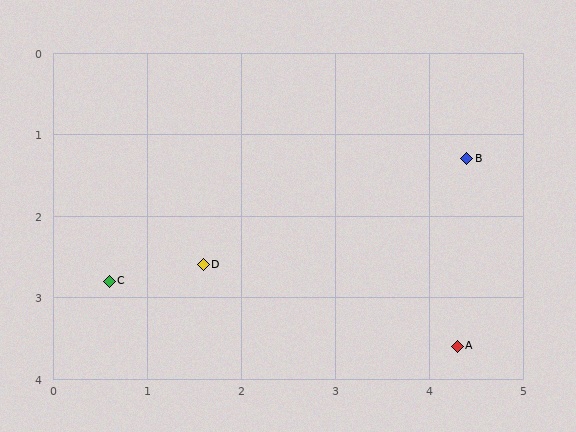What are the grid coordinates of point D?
Point D is at approximately (1.6, 2.6).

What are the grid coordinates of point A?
Point A is at approximately (4.3, 3.6).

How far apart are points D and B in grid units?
Points D and B are about 3.1 grid units apart.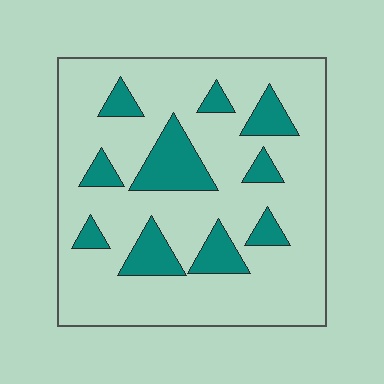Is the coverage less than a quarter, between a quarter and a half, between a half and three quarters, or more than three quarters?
Less than a quarter.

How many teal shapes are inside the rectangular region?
10.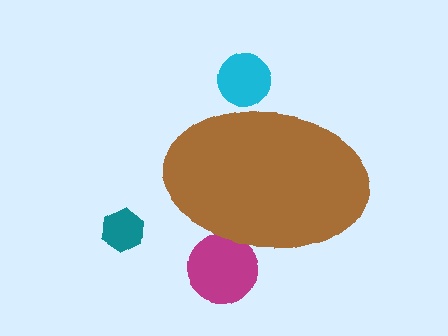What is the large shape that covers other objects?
A brown ellipse.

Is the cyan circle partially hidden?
Yes, the cyan circle is partially hidden behind the brown ellipse.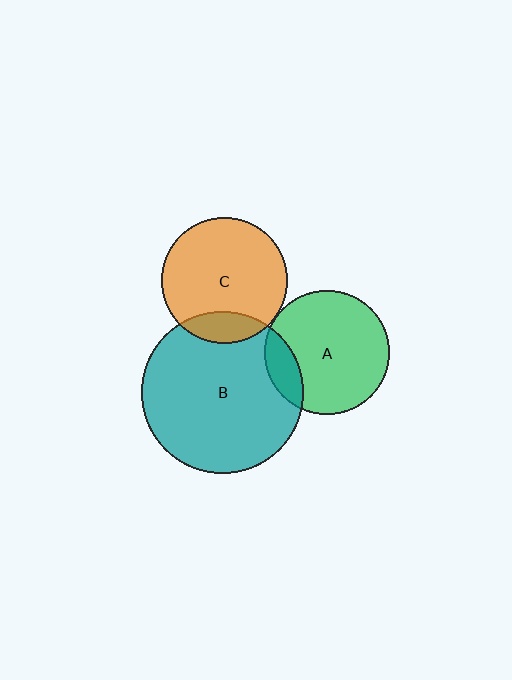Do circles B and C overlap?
Yes.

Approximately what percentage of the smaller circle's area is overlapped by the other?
Approximately 15%.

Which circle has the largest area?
Circle B (teal).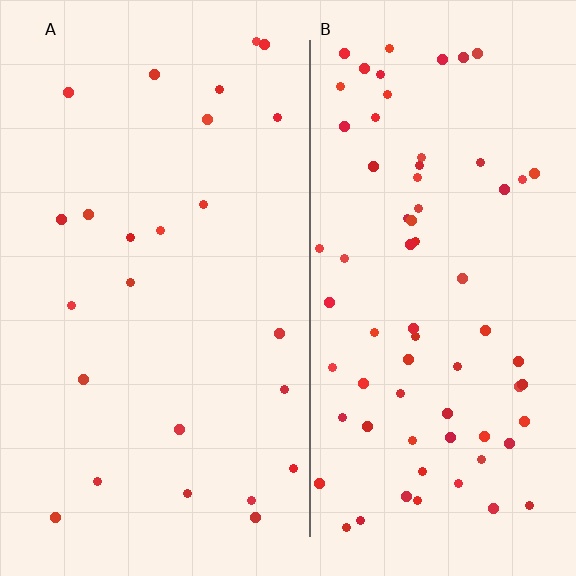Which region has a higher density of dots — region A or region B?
B (the right).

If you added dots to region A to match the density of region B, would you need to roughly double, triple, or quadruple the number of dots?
Approximately triple.